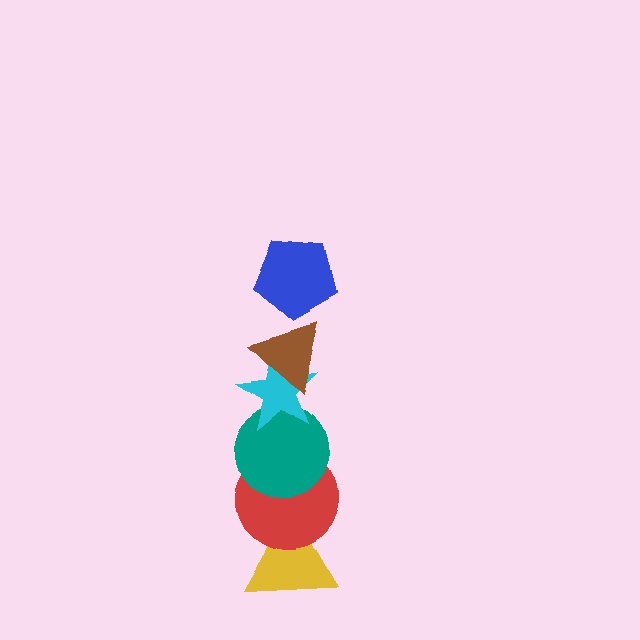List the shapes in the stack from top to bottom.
From top to bottom: the blue pentagon, the brown triangle, the cyan star, the teal circle, the red circle, the yellow triangle.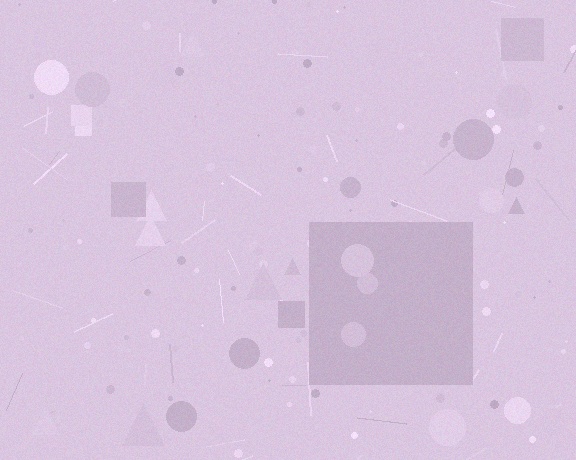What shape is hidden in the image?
A square is hidden in the image.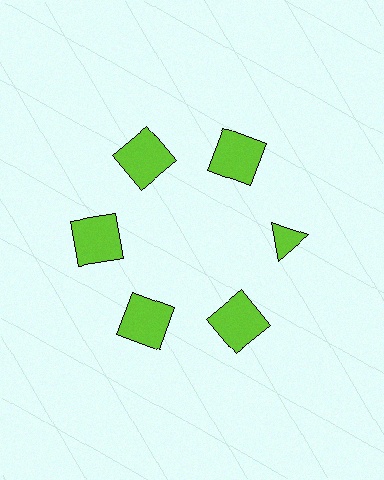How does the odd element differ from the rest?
It has a different shape: triangle instead of square.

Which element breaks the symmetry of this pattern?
The lime triangle at roughly the 3 o'clock position breaks the symmetry. All other shapes are lime squares.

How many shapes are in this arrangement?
There are 6 shapes arranged in a ring pattern.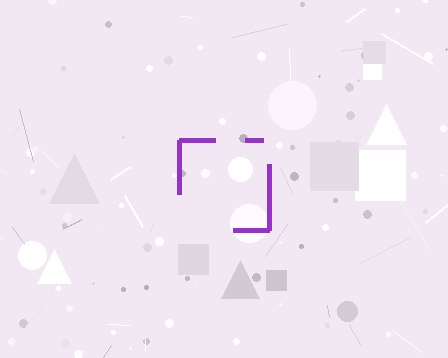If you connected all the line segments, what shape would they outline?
They would outline a square.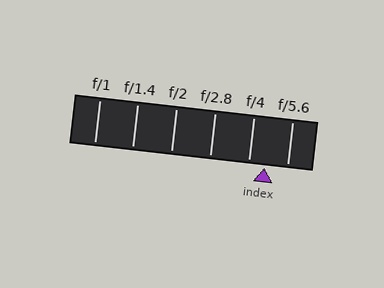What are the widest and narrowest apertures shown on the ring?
The widest aperture shown is f/1 and the narrowest is f/5.6.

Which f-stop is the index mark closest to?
The index mark is closest to f/4.